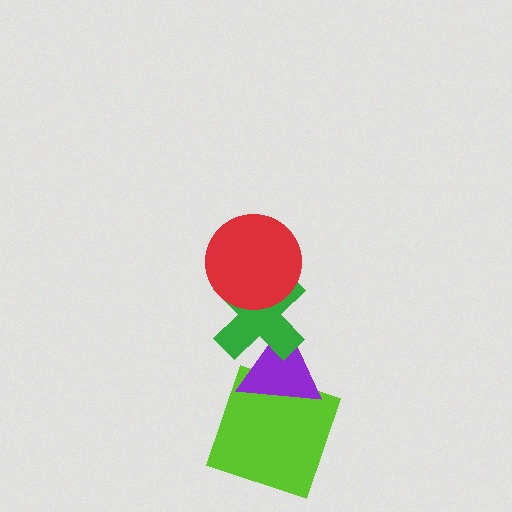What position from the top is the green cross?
The green cross is 2nd from the top.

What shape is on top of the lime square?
The purple triangle is on top of the lime square.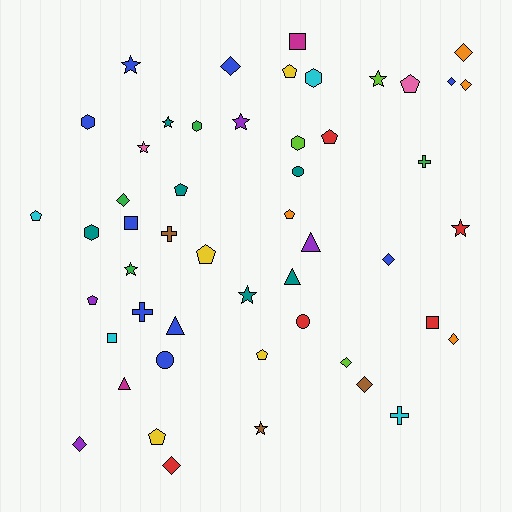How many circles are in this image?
There are 3 circles.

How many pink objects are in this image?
There are 2 pink objects.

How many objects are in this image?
There are 50 objects.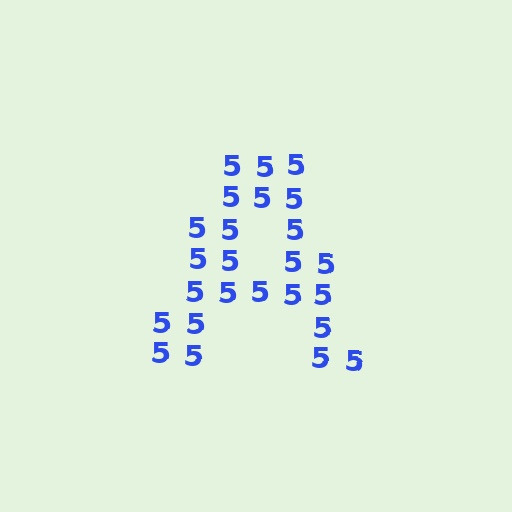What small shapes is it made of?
It is made of small digit 5's.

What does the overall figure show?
The overall figure shows the letter A.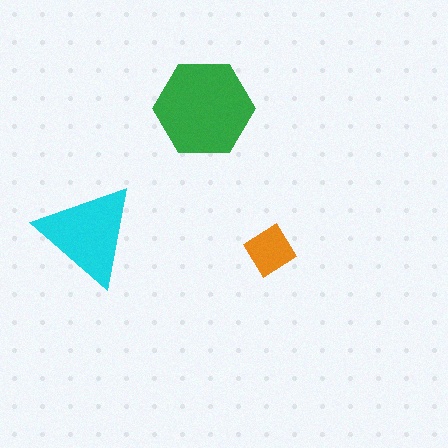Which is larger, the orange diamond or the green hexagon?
The green hexagon.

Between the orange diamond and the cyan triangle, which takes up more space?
The cyan triangle.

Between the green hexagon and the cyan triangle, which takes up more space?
The green hexagon.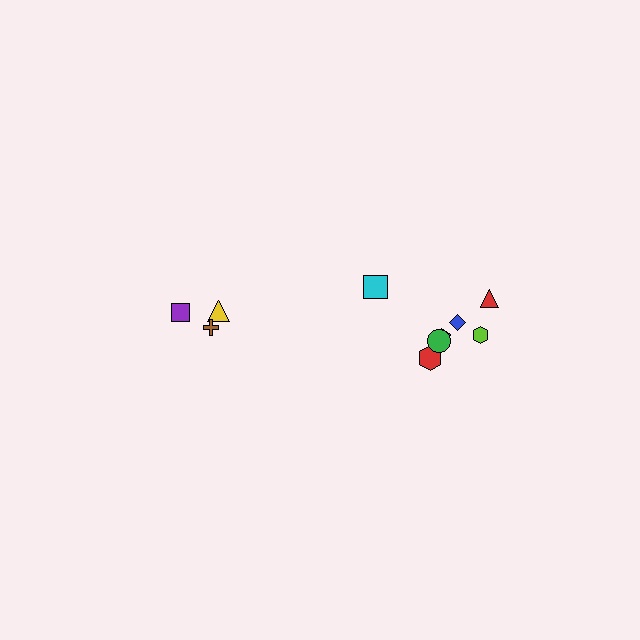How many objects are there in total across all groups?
There are 10 objects.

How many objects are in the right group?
There are 7 objects.